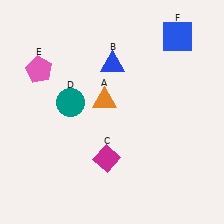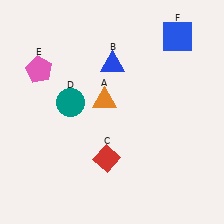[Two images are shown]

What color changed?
The diamond (C) changed from magenta in Image 1 to red in Image 2.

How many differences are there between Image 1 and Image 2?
There is 1 difference between the two images.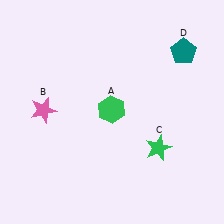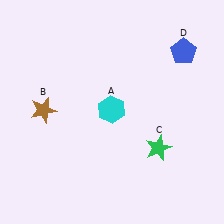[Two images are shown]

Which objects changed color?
A changed from green to cyan. B changed from pink to brown. D changed from teal to blue.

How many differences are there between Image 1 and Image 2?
There are 3 differences between the two images.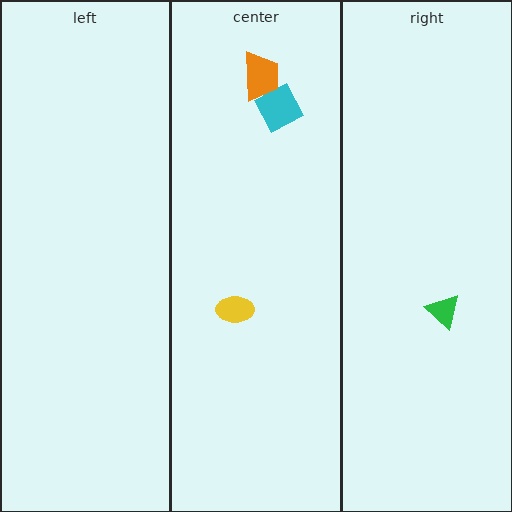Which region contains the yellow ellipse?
The center region.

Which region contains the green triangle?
The right region.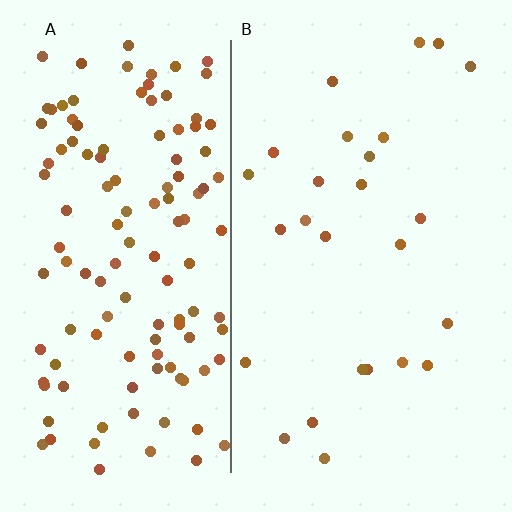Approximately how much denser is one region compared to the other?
Approximately 4.9× — region A over region B.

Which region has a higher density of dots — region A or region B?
A (the left).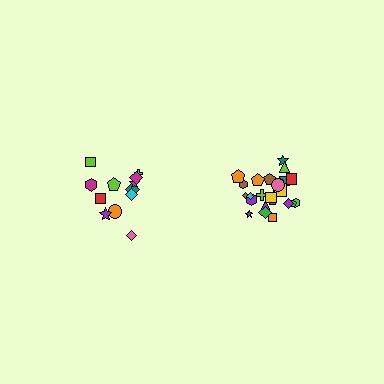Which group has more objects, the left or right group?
The right group.